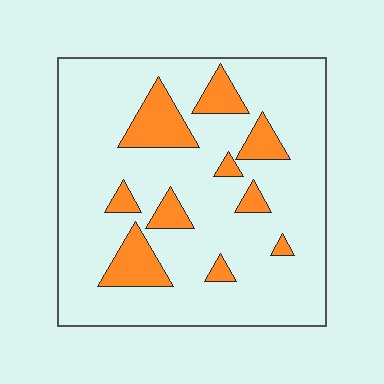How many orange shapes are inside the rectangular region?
10.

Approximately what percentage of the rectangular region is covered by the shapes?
Approximately 15%.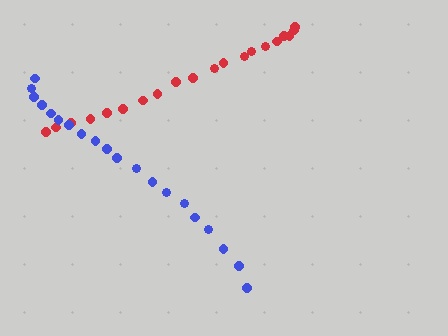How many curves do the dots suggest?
There are 2 distinct paths.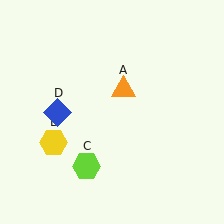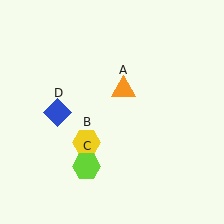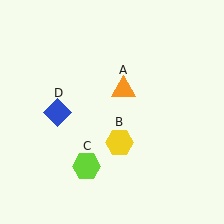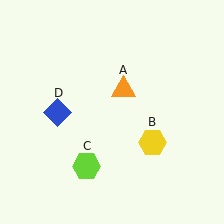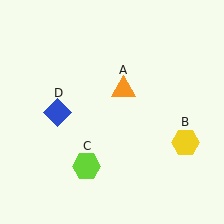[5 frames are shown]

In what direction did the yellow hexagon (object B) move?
The yellow hexagon (object B) moved right.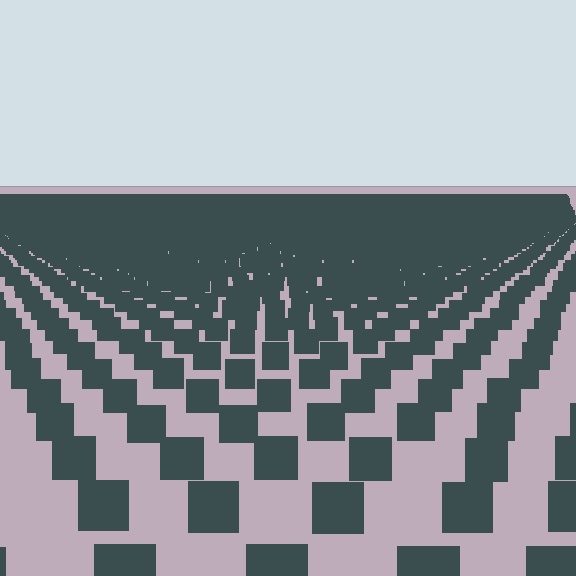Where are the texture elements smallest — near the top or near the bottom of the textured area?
Near the top.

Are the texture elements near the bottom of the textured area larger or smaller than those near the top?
Larger. Near the bottom, elements are closer to the viewer and appear at a bigger on-screen size.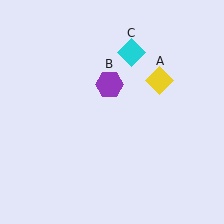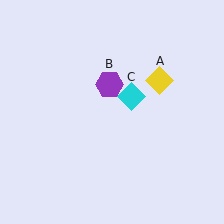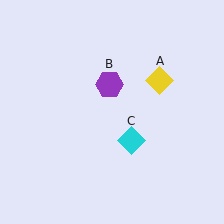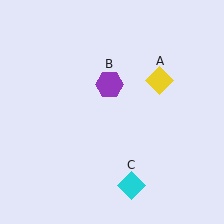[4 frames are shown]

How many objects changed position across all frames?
1 object changed position: cyan diamond (object C).